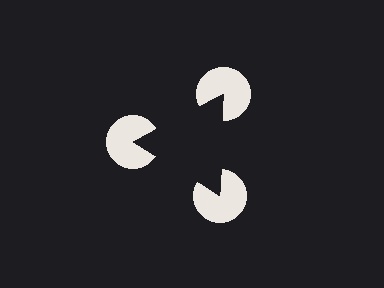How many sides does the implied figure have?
3 sides.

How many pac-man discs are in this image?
There are 3 — one at each vertex of the illusory triangle.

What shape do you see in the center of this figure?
An illusory triangle — its edges are inferred from the aligned wedge cuts in the pac-man discs, not physically drawn.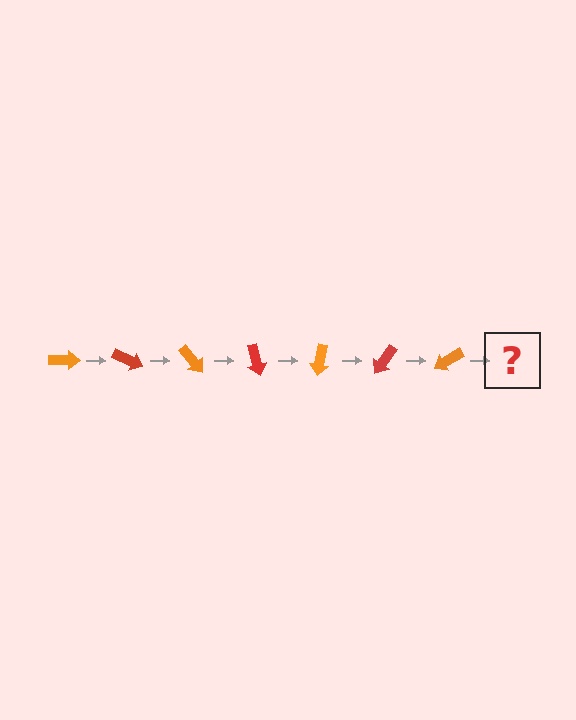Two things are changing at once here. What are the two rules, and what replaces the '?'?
The two rules are that it rotates 25 degrees each step and the color cycles through orange and red. The '?' should be a red arrow, rotated 175 degrees from the start.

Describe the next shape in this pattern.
It should be a red arrow, rotated 175 degrees from the start.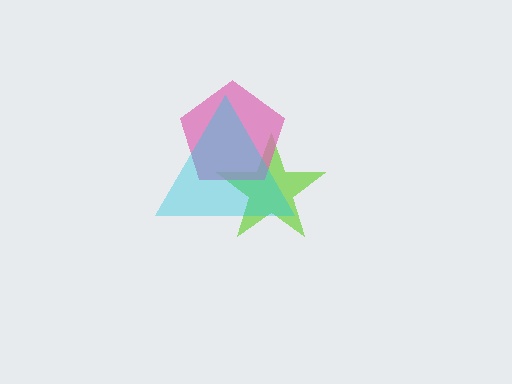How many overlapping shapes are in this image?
There are 3 overlapping shapes in the image.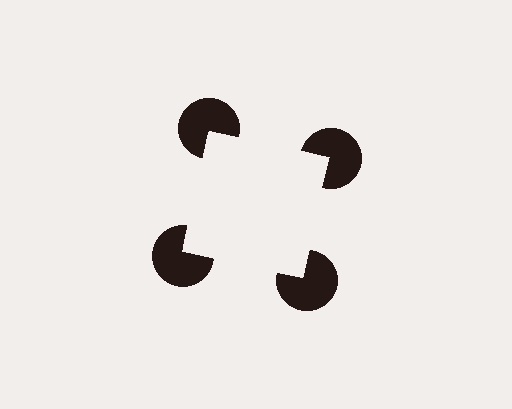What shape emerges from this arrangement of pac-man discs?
An illusory square — its edges are inferred from the aligned wedge cuts in the pac-man discs, not physically drawn.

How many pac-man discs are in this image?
There are 4 — one at each vertex of the illusory square.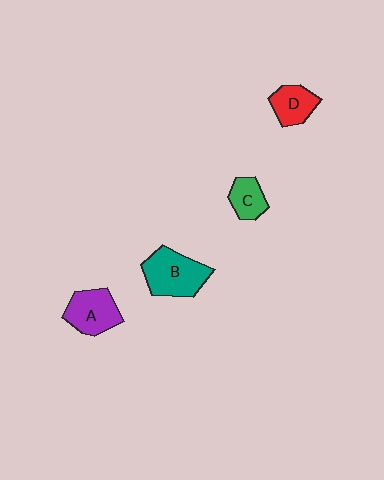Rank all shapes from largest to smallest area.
From largest to smallest: B (teal), A (purple), D (red), C (green).